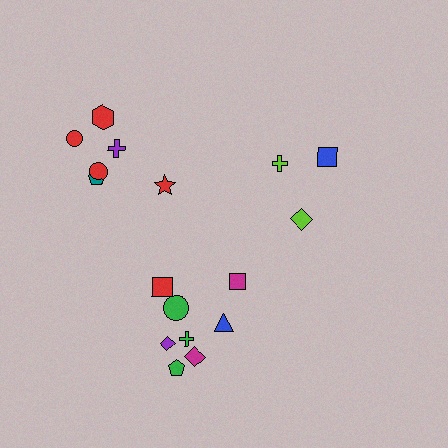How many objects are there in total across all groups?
There are 17 objects.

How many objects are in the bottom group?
There are 8 objects.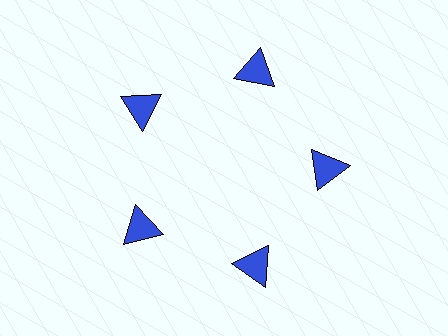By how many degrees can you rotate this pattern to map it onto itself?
The pattern maps onto itself every 72 degrees of rotation.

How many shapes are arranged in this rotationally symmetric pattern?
There are 5 shapes, arranged in 5 groups of 1.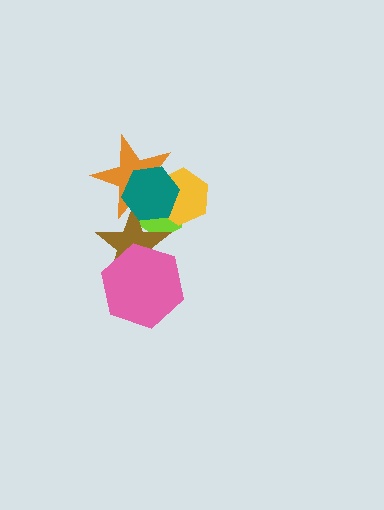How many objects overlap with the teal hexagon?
4 objects overlap with the teal hexagon.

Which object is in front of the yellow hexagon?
The teal hexagon is in front of the yellow hexagon.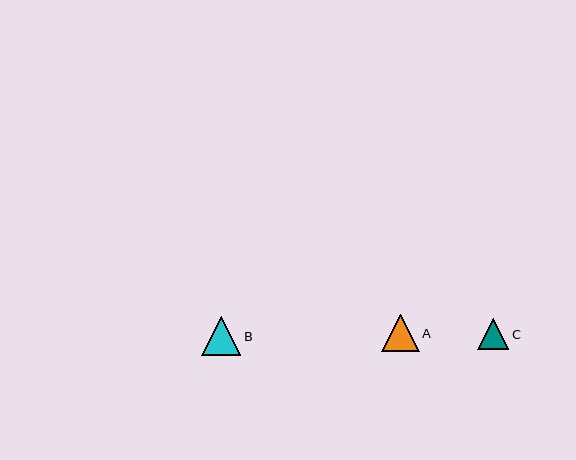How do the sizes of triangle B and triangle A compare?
Triangle B and triangle A are approximately the same size.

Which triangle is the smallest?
Triangle C is the smallest with a size of approximately 31 pixels.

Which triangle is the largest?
Triangle B is the largest with a size of approximately 39 pixels.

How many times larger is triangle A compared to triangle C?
Triangle A is approximately 1.2 times the size of triangle C.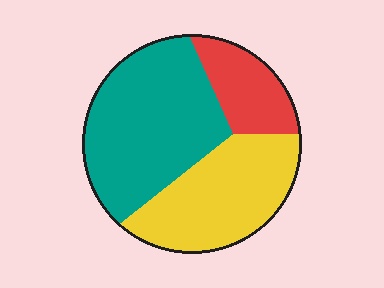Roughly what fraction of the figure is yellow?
Yellow covers around 35% of the figure.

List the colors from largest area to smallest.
From largest to smallest: teal, yellow, red.